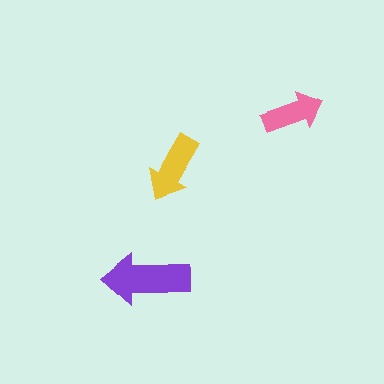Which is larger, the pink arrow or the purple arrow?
The purple one.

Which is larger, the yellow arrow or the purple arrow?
The purple one.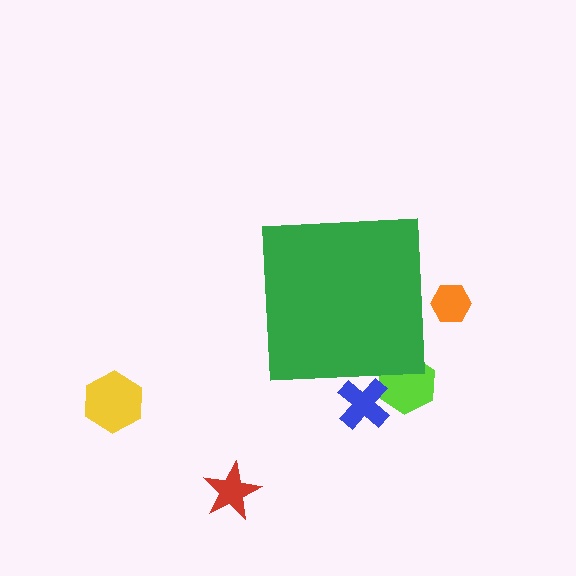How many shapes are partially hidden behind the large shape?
3 shapes are partially hidden.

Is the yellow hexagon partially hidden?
No, the yellow hexagon is fully visible.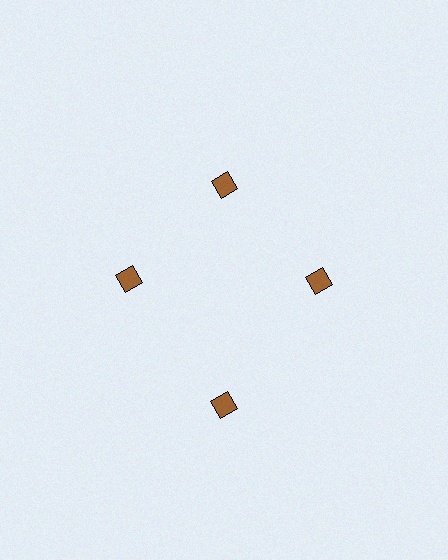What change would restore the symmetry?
The symmetry would be restored by moving it inward, back onto the ring so that all 4 diamonds sit at equal angles and equal distance from the center.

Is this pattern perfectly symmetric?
No. The 4 brown diamonds are arranged in a ring, but one element near the 6 o'clock position is pushed outward from the center, breaking the 4-fold rotational symmetry.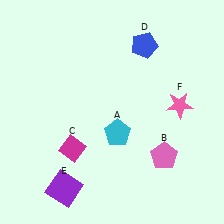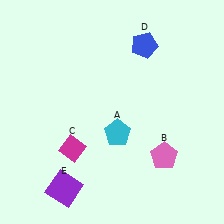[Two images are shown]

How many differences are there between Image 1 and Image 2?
There is 1 difference between the two images.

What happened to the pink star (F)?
The pink star (F) was removed in Image 2. It was in the top-right area of Image 1.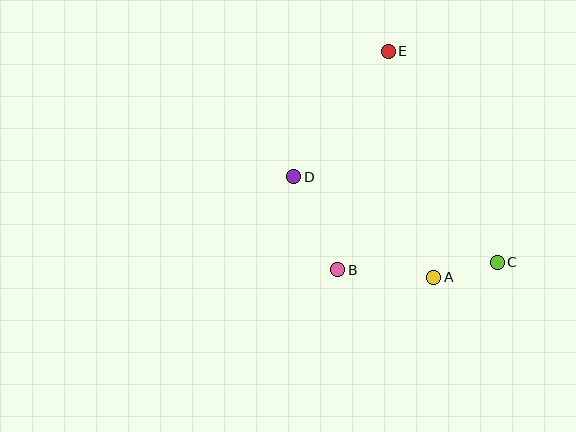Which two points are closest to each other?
Points A and C are closest to each other.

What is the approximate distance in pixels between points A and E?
The distance between A and E is approximately 230 pixels.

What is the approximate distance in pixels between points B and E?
The distance between B and E is approximately 224 pixels.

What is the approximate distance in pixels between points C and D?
The distance between C and D is approximately 221 pixels.